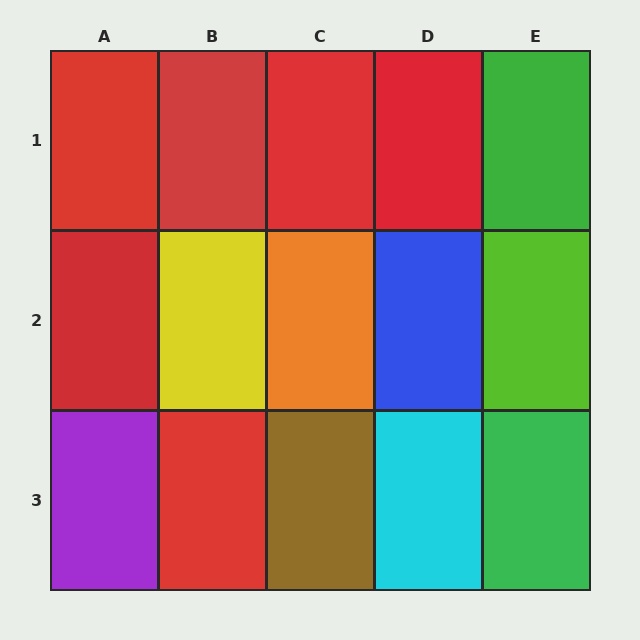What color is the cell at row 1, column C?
Red.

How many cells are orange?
1 cell is orange.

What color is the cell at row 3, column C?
Brown.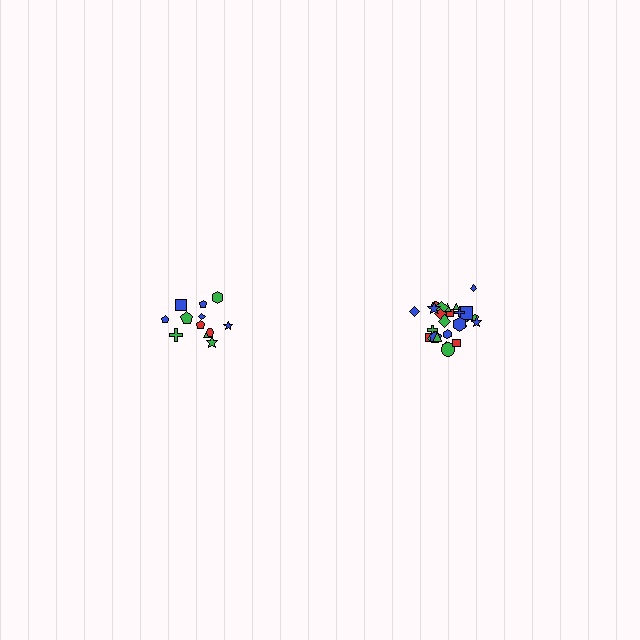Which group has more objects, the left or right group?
The right group.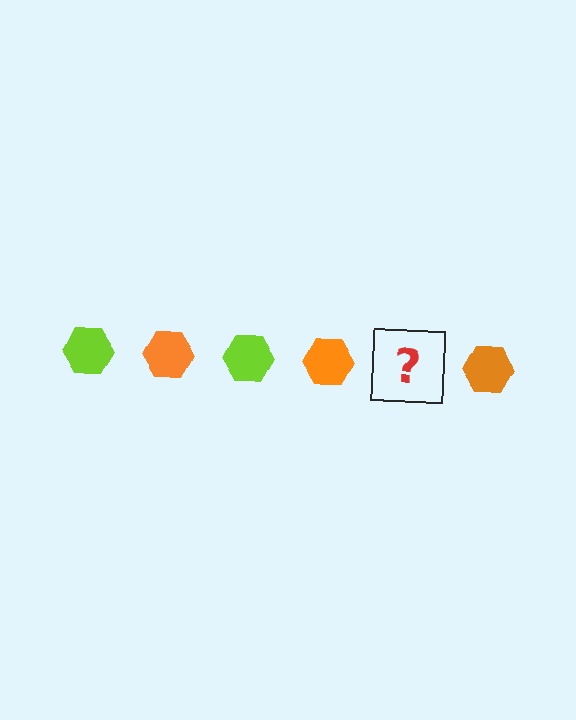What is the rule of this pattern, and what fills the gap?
The rule is that the pattern cycles through lime, orange hexagons. The gap should be filled with a lime hexagon.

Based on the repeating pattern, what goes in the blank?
The blank should be a lime hexagon.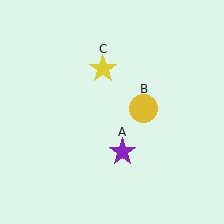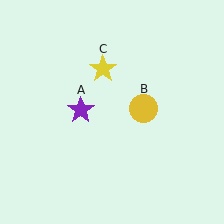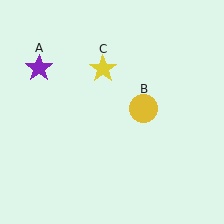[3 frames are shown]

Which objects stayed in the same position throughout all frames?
Yellow circle (object B) and yellow star (object C) remained stationary.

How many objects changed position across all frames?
1 object changed position: purple star (object A).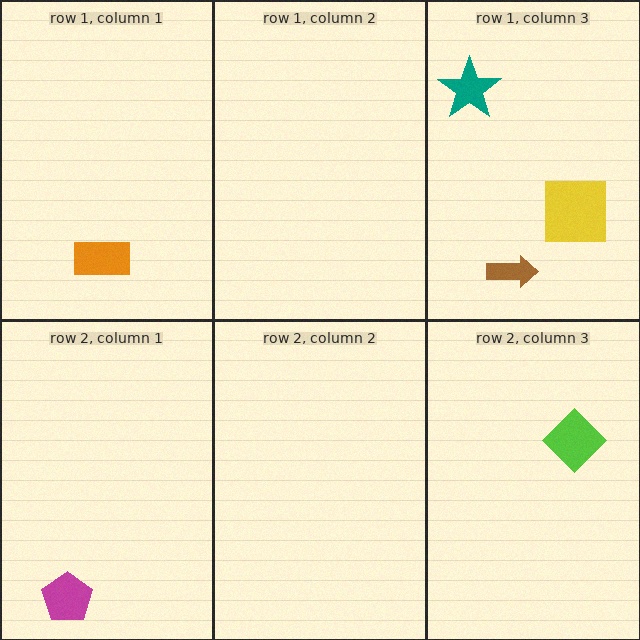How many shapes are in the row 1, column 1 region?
1.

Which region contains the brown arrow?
The row 1, column 3 region.